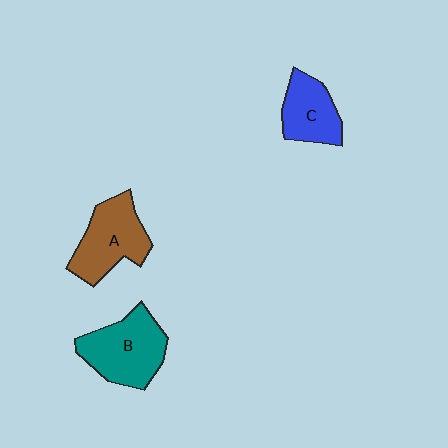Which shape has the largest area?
Shape B (teal).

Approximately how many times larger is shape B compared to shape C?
Approximately 1.4 times.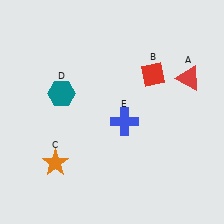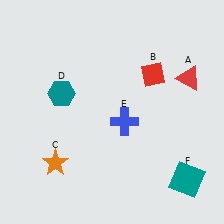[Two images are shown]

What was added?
A teal square (F) was added in Image 2.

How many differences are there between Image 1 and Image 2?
There is 1 difference between the two images.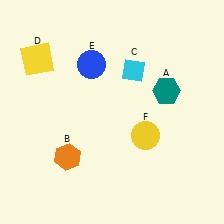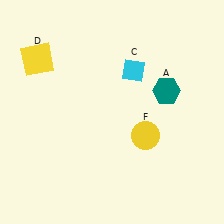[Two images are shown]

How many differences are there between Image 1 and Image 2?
There are 2 differences between the two images.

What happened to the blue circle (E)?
The blue circle (E) was removed in Image 2. It was in the top-left area of Image 1.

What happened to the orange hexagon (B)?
The orange hexagon (B) was removed in Image 2. It was in the bottom-left area of Image 1.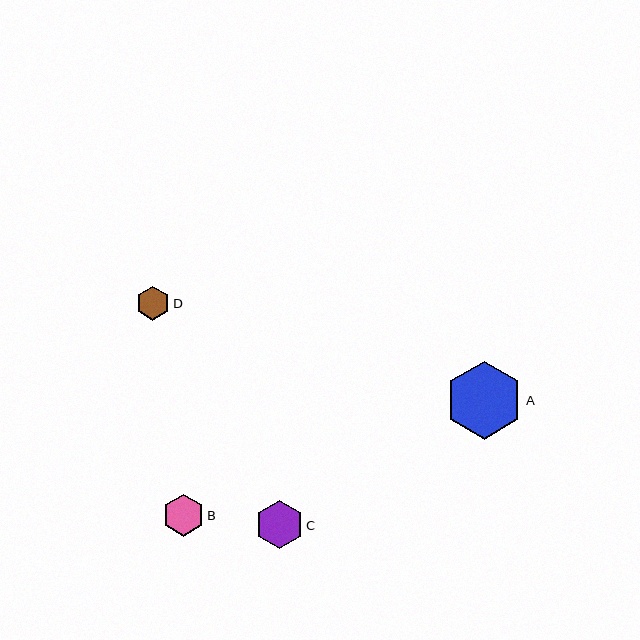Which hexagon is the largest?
Hexagon A is the largest with a size of approximately 77 pixels.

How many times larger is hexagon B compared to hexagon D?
Hexagon B is approximately 1.2 times the size of hexagon D.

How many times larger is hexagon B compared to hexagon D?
Hexagon B is approximately 1.2 times the size of hexagon D.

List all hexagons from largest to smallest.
From largest to smallest: A, C, B, D.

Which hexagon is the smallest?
Hexagon D is the smallest with a size of approximately 34 pixels.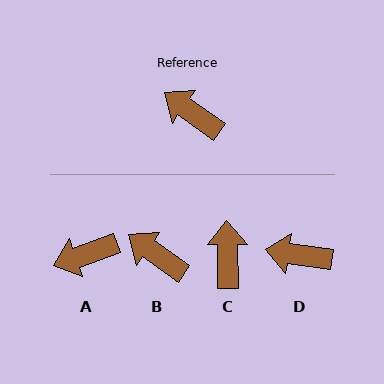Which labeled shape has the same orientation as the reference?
B.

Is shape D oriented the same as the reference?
No, it is off by about 27 degrees.